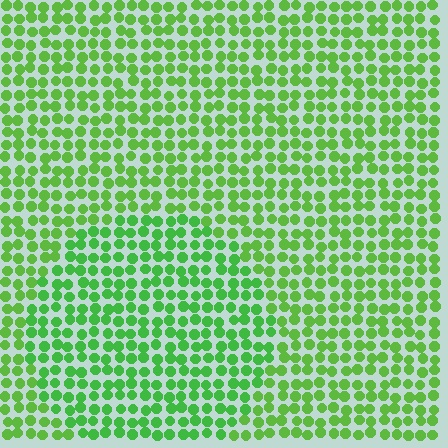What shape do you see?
I see a circle.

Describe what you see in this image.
The image is filled with small lime elements in a uniform arrangement. A circle-shaped region is visible where the elements are tinted to a slightly different hue, forming a subtle color boundary.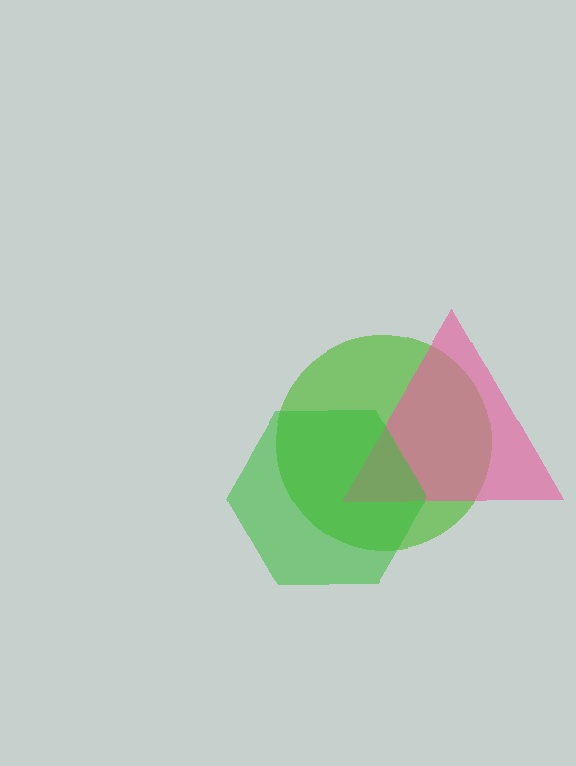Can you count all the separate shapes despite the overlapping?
Yes, there are 3 separate shapes.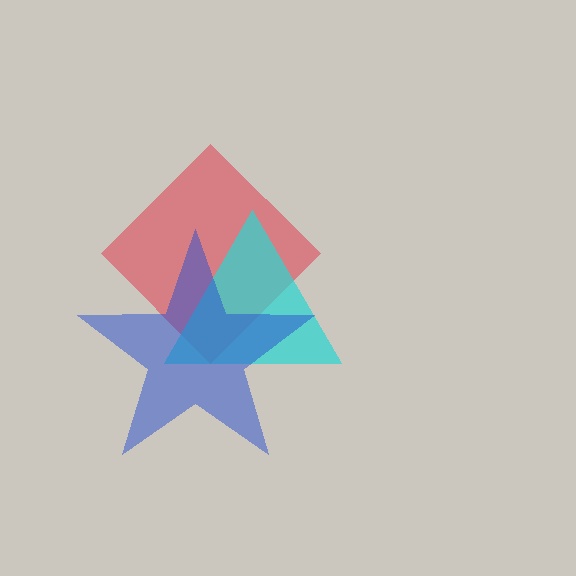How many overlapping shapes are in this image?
There are 3 overlapping shapes in the image.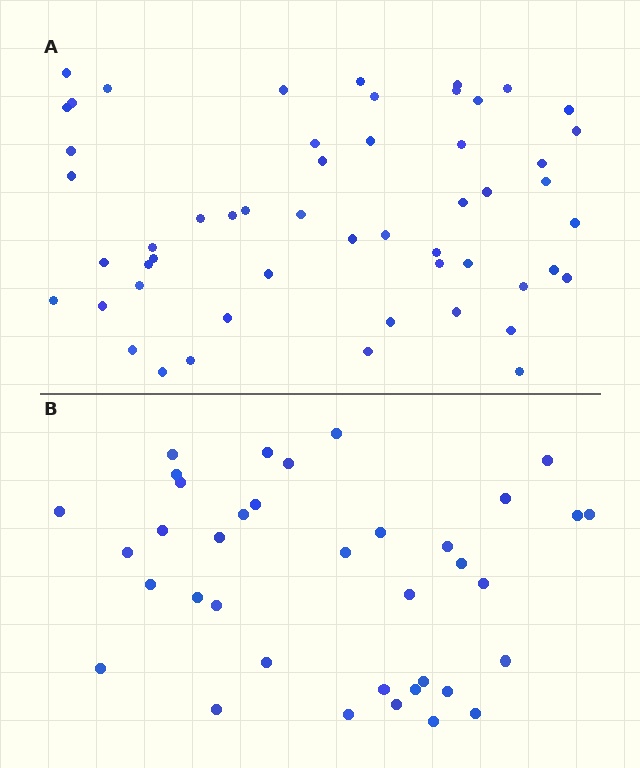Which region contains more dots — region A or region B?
Region A (the top region) has more dots.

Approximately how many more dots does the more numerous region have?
Region A has approximately 15 more dots than region B.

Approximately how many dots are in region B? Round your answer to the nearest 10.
About 40 dots. (The exact count is 37, which rounds to 40.)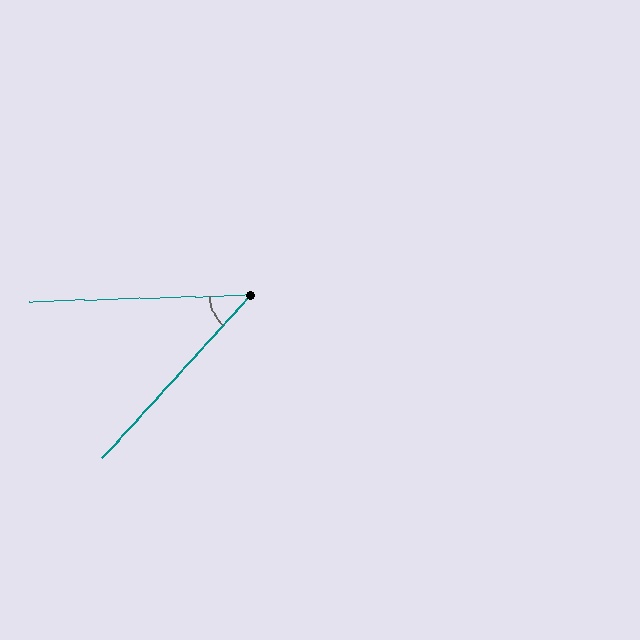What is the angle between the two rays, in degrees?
Approximately 46 degrees.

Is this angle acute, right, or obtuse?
It is acute.